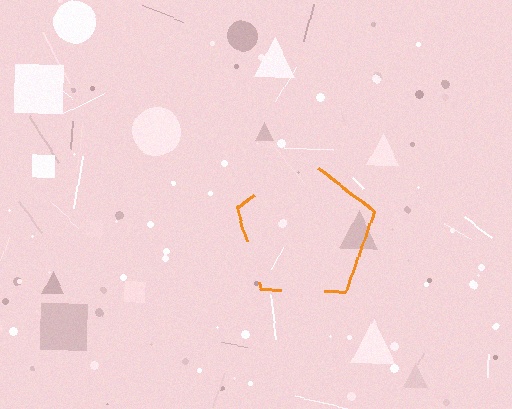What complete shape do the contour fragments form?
The contour fragments form a pentagon.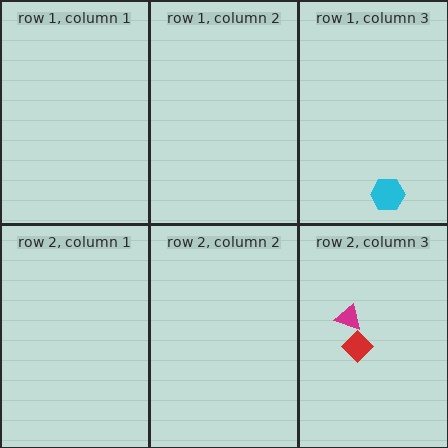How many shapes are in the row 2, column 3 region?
2.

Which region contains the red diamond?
The row 2, column 3 region.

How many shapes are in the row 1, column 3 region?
1.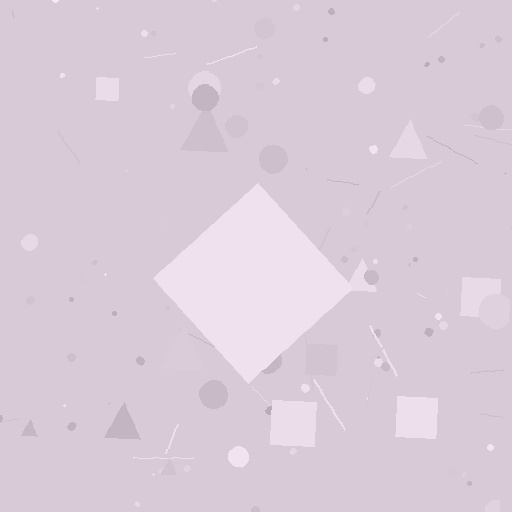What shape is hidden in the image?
A diamond is hidden in the image.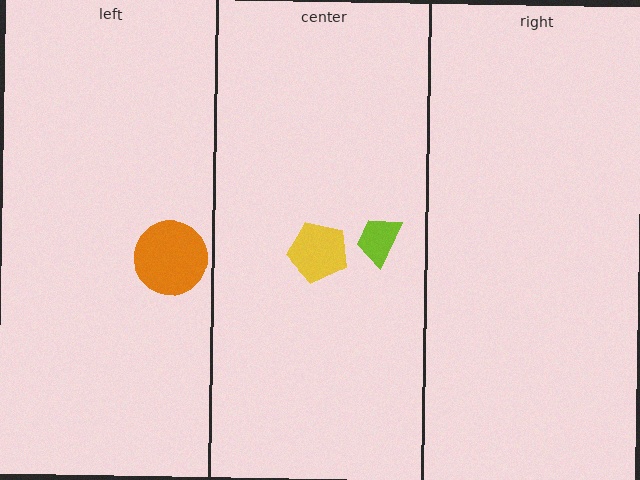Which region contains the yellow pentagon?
The center region.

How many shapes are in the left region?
1.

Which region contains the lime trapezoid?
The center region.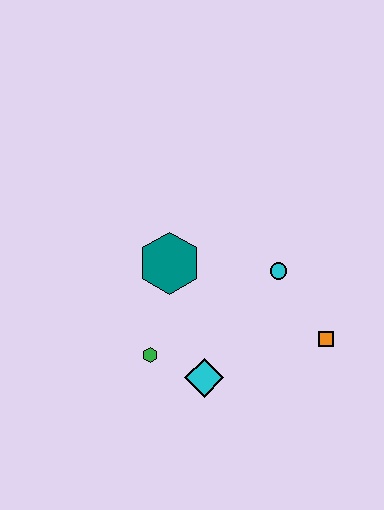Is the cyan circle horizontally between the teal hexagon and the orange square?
Yes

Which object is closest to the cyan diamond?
The green hexagon is closest to the cyan diamond.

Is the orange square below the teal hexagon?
Yes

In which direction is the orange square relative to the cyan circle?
The orange square is below the cyan circle.